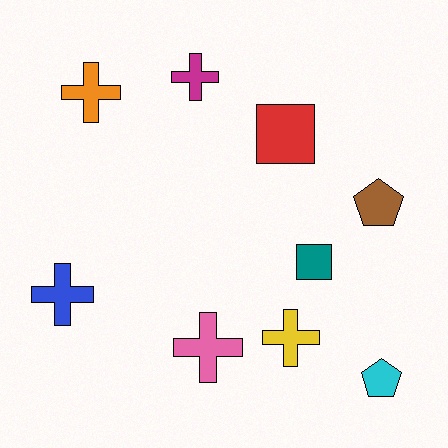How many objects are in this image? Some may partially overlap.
There are 9 objects.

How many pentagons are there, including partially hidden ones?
There are 2 pentagons.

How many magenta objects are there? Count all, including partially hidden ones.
There is 1 magenta object.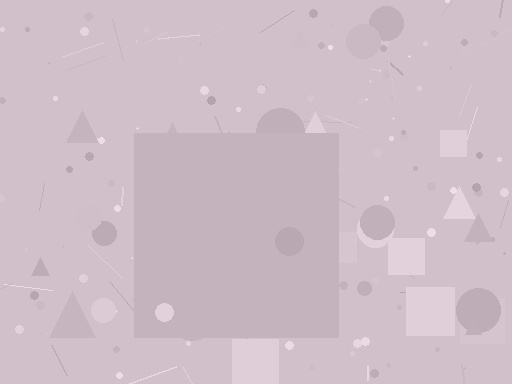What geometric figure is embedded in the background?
A square is embedded in the background.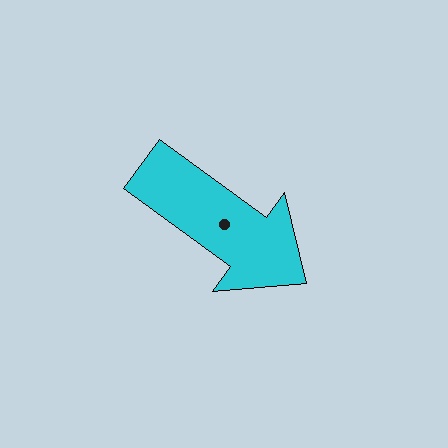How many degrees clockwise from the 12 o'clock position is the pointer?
Approximately 126 degrees.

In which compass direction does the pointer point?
Southeast.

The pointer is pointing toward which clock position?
Roughly 4 o'clock.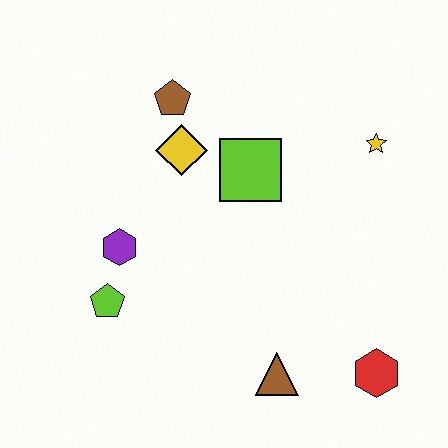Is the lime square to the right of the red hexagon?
No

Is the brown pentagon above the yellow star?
Yes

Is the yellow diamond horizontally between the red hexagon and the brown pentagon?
Yes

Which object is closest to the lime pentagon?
The purple hexagon is closest to the lime pentagon.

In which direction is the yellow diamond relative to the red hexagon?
The yellow diamond is above the red hexagon.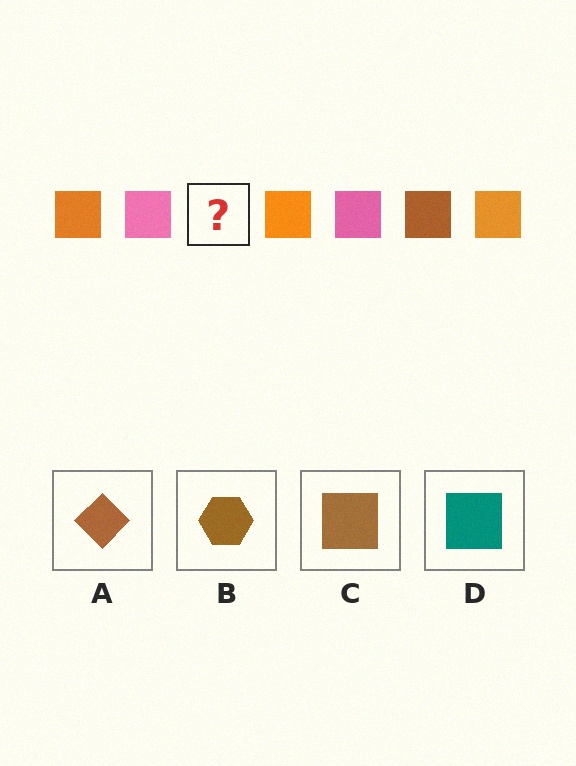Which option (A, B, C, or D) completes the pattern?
C.